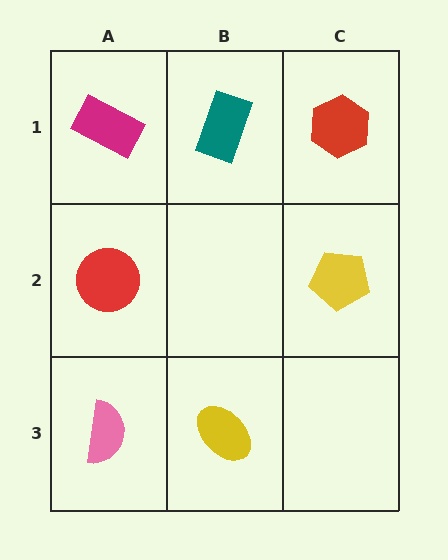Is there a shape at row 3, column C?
No, that cell is empty.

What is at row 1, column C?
A red hexagon.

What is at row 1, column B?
A teal rectangle.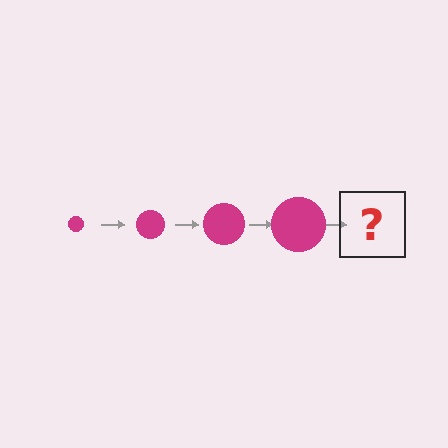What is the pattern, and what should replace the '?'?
The pattern is that the circle gets progressively larger each step. The '?' should be a magenta circle, larger than the previous one.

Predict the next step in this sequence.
The next step is a magenta circle, larger than the previous one.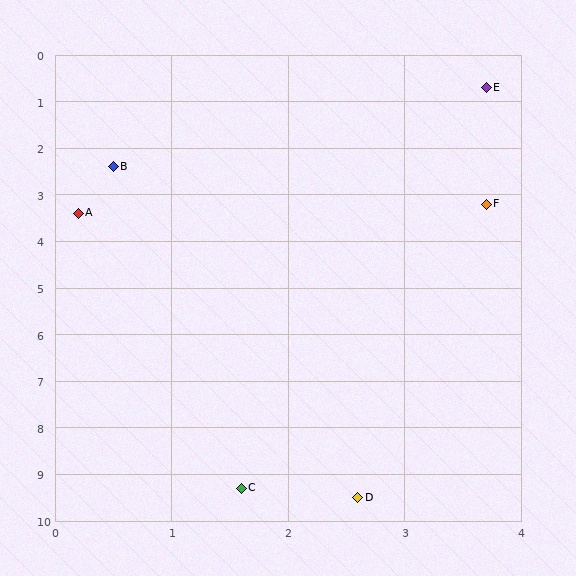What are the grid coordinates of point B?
Point B is at approximately (0.5, 2.4).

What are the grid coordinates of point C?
Point C is at approximately (1.6, 9.3).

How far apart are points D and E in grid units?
Points D and E are about 8.9 grid units apart.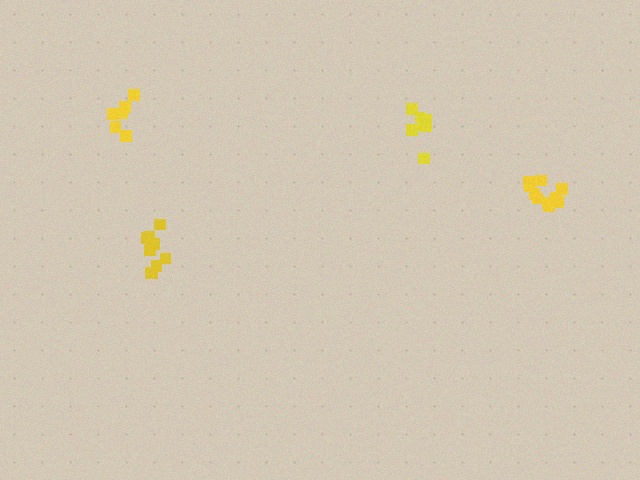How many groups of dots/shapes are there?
There are 4 groups.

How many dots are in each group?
Group 1: 10 dots, Group 2: 10 dots, Group 3: 6 dots, Group 4: 7 dots (33 total).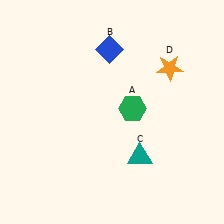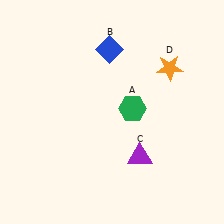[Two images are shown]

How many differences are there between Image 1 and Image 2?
There is 1 difference between the two images.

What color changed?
The triangle (C) changed from teal in Image 1 to purple in Image 2.